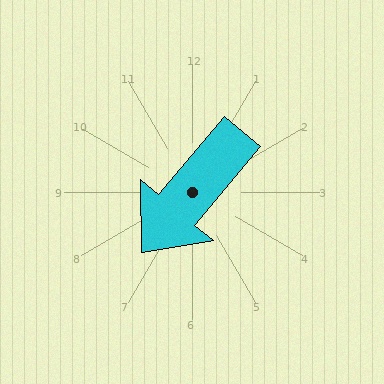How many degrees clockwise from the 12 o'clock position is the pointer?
Approximately 220 degrees.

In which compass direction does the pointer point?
Southwest.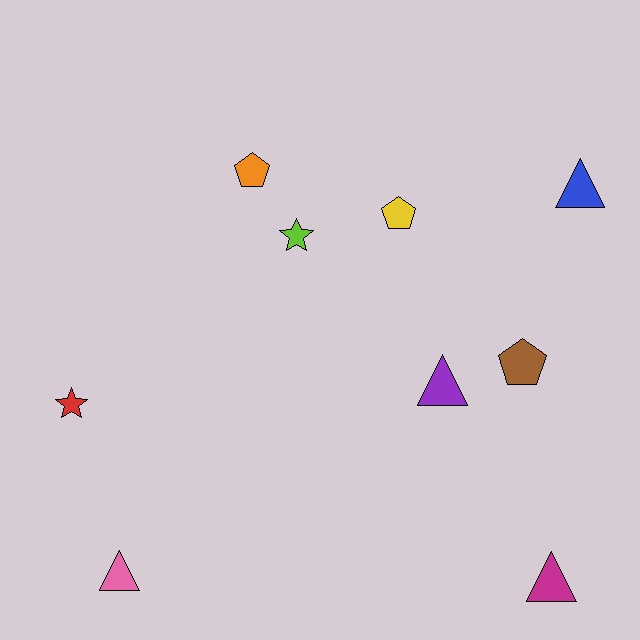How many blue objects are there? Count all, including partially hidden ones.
There is 1 blue object.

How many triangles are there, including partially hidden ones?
There are 4 triangles.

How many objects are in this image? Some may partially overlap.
There are 9 objects.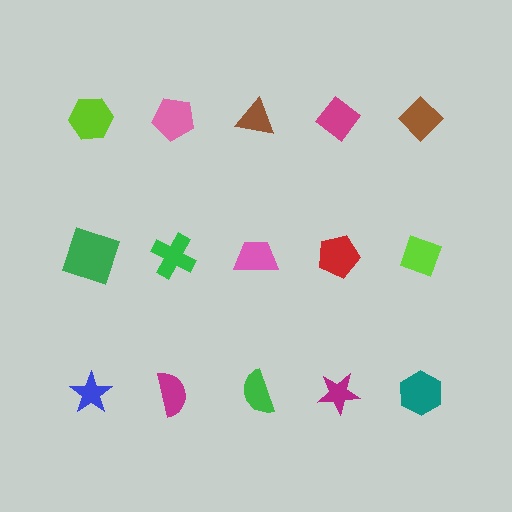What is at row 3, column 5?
A teal hexagon.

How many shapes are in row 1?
5 shapes.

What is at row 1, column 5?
A brown diamond.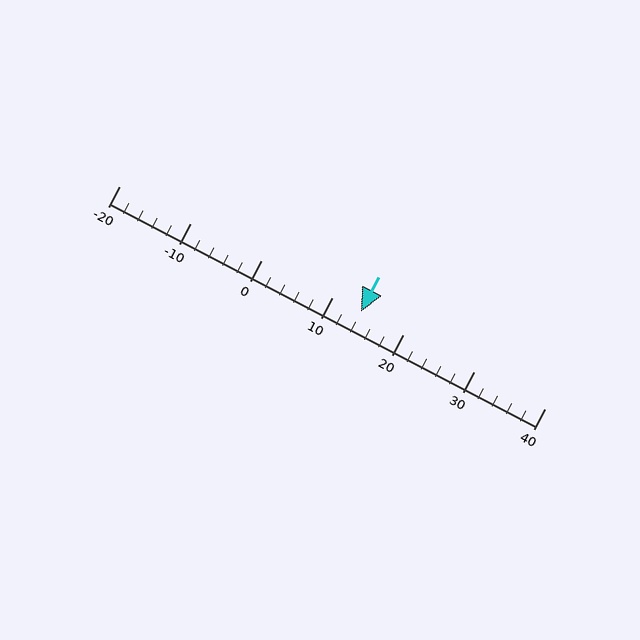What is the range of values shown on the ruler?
The ruler shows values from -20 to 40.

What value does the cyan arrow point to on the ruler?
The cyan arrow points to approximately 14.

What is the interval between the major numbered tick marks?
The major tick marks are spaced 10 units apart.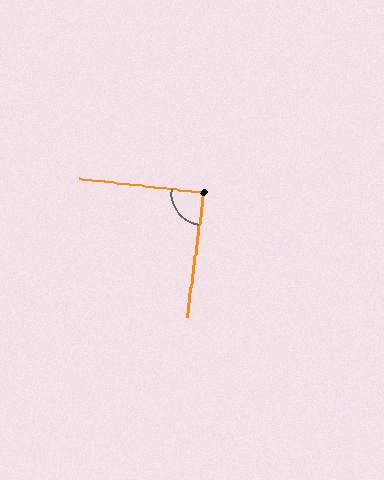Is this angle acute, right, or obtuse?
It is approximately a right angle.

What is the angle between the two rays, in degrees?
Approximately 88 degrees.